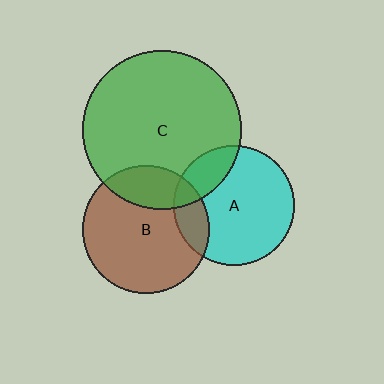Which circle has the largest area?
Circle C (green).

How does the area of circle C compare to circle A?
Approximately 1.8 times.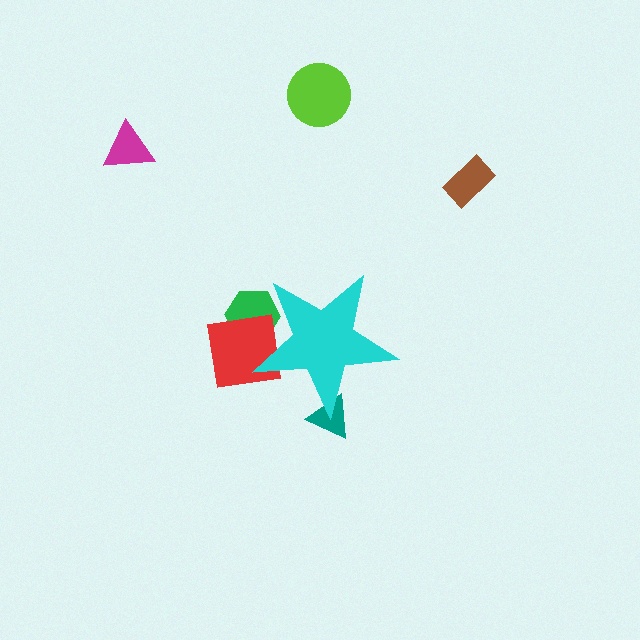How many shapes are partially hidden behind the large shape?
3 shapes are partially hidden.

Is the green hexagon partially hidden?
Yes, the green hexagon is partially hidden behind the cyan star.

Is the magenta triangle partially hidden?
No, the magenta triangle is fully visible.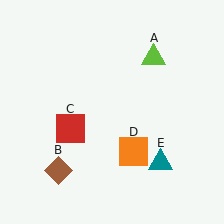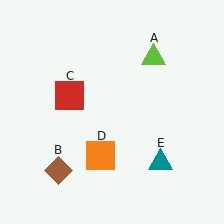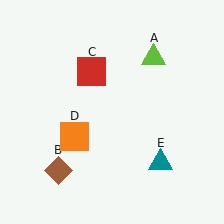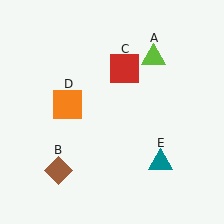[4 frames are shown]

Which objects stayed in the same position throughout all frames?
Lime triangle (object A) and brown diamond (object B) and teal triangle (object E) remained stationary.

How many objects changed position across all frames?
2 objects changed position: red square (object C), orange square (object D).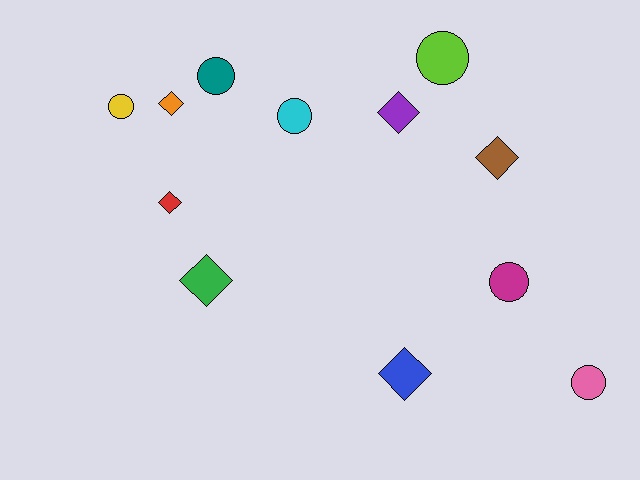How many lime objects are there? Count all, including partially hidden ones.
There is 1 lime object.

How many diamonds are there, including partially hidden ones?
There are 6 diamonds.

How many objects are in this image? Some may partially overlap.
There are 12 objects.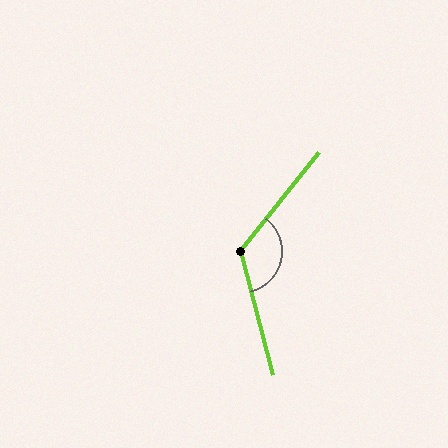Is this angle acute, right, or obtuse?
It is obtuse.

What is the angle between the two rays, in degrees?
Approximately 127 degrees.